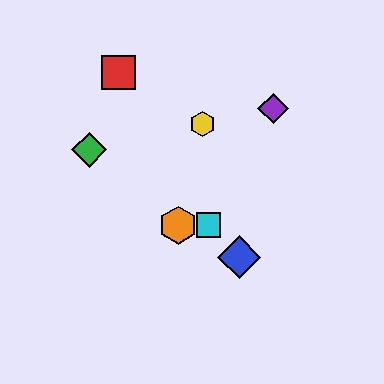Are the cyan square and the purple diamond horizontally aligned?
No, the cyan square is at y≈225 and the purple diamond is at y≈109.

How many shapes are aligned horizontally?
2 shapes (the orange hexagon, the cyan square) are aligned horizontally.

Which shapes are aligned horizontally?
The orange hexagon, the cyan square are aligned horizontally.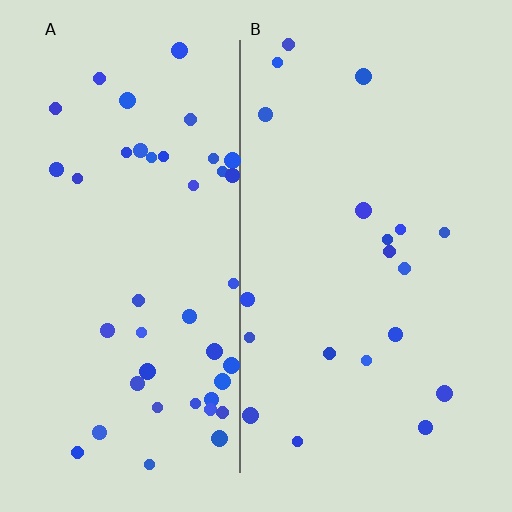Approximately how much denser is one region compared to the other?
Approximately 2.2× — region A over region B.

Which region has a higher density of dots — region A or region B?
A (the left).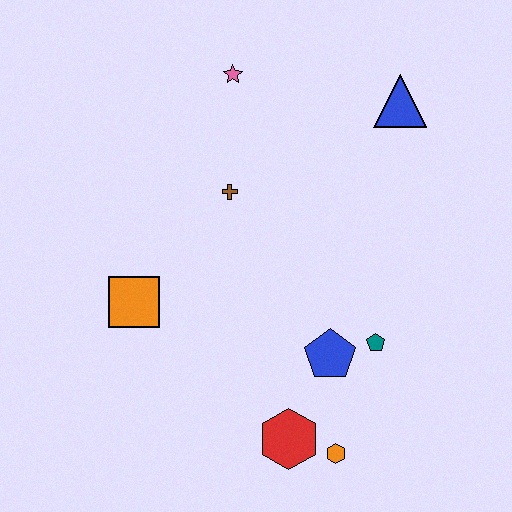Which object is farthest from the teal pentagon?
The pink star is farthest from the teal pentagon.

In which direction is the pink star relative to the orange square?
The pink star is above the orange square.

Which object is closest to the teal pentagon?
The blue pentagon is closest to the teal pentagon.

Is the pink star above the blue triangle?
Yes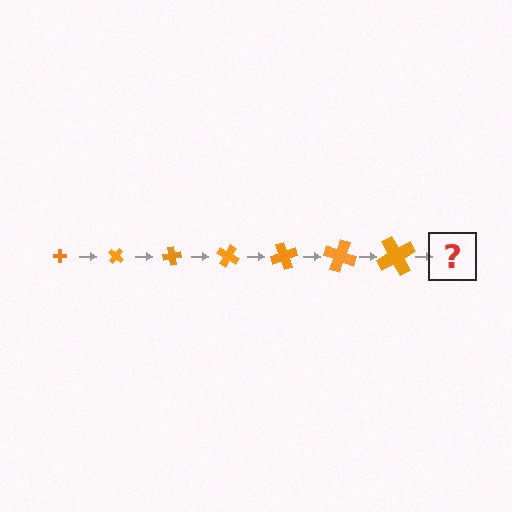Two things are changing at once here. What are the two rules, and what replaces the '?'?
The two rules are that the cross grows larger each step and it rotates 40 degrees each step. The '?' should be a cross, larger than the previous one and rotated 280 degrees from the start.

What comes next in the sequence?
The next element should be a cross, larger than the previous one and rotated 280 degrees from the start.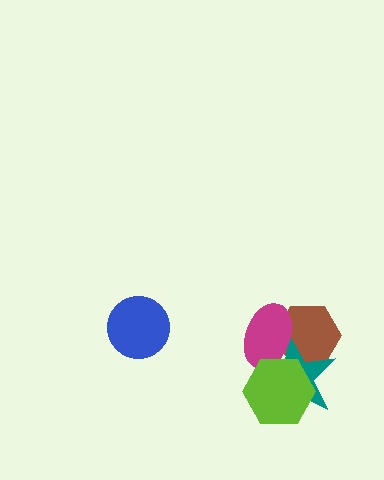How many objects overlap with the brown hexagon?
3 objects overlap with the brown hexagon.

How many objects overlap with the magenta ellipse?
3 objects overlap with the magenta ellipse.